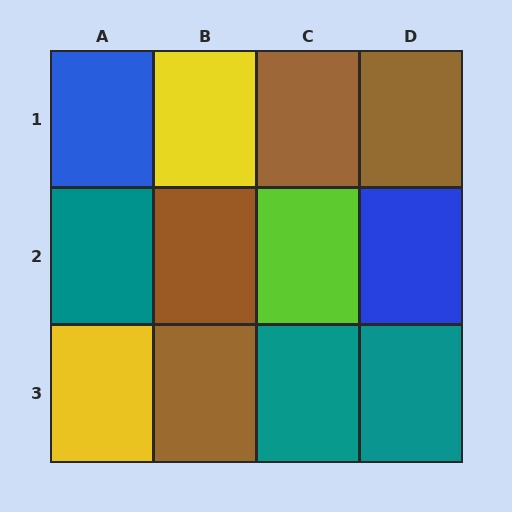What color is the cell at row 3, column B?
Brown.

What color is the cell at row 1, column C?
Brown.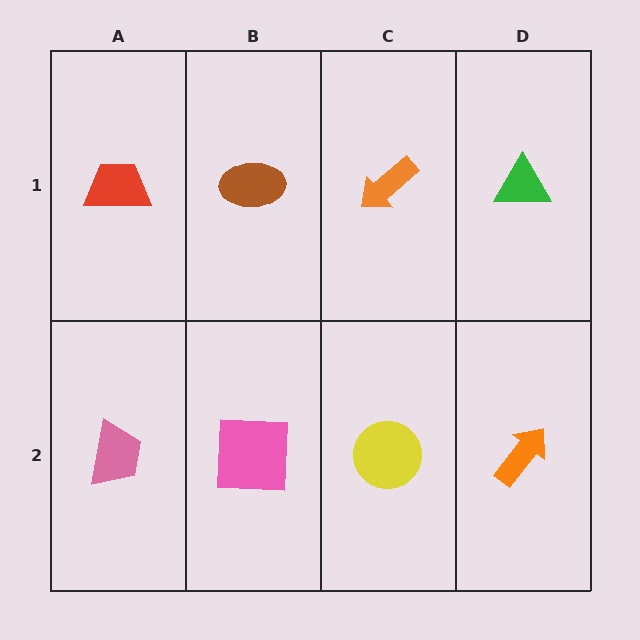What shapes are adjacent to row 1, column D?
An orange arrow (row 2, column D), an orange arrow (row 1, column C).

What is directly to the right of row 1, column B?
An orange arrow.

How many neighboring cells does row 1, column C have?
3.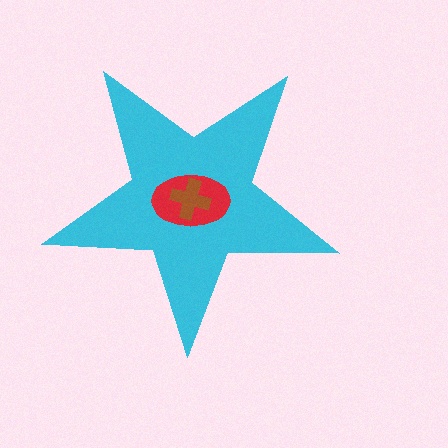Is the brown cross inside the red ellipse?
Yes.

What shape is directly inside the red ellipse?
The brown cross.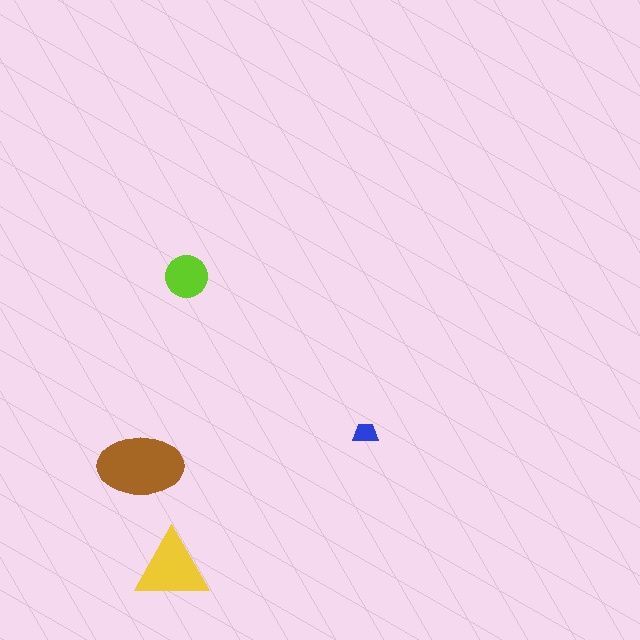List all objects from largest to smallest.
The brown ellipse, the yellow triangle, the lime circle, the blue trapezoid.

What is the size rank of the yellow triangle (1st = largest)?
2nd.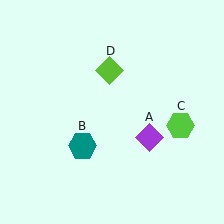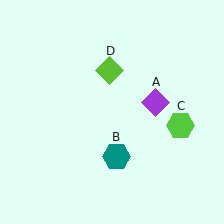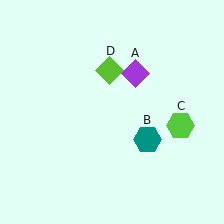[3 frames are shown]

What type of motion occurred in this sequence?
The purple diamond (object A), teal hexagon (object B) rotated counterclockwise around the center of the scene.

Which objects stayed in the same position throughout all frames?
Lime hexagon (object C) and lime diamond (object D) remained stationary.